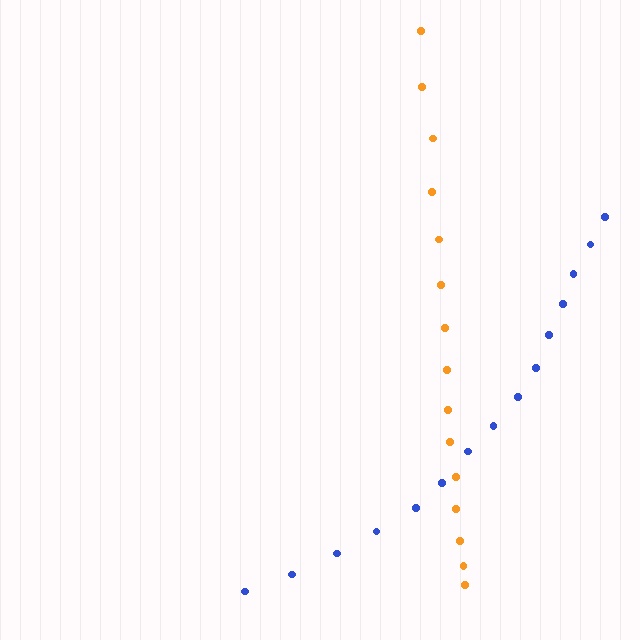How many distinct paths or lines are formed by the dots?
There are 2 distinct paths.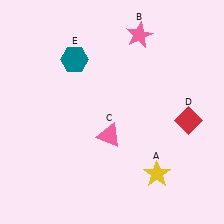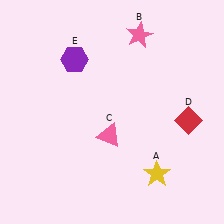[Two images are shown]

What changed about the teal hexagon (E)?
In Image 1, E is teal. In Image 2, it changed to purple.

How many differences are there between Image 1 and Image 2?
There is 1 difference between the two images.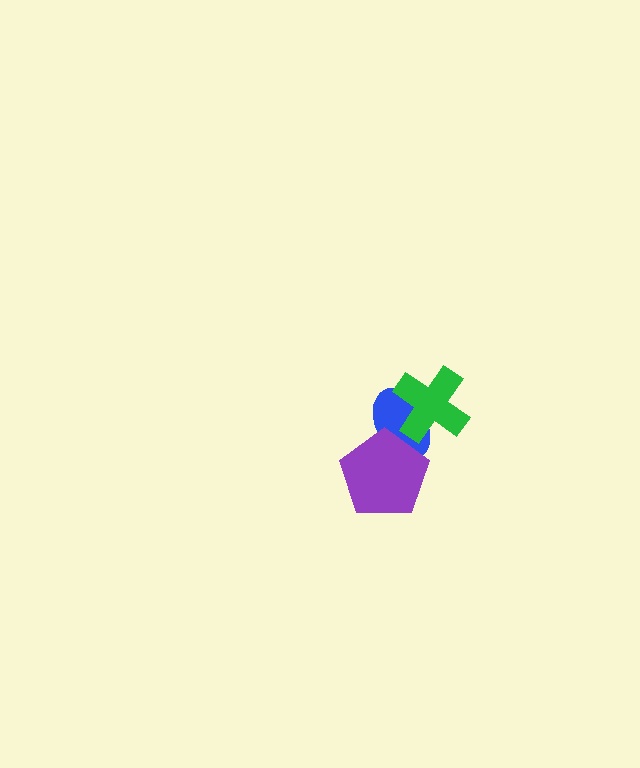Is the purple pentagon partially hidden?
No, no other shape covers it.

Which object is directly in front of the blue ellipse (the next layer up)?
The green cross is directly in front of the blue ellipse.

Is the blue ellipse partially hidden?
Yes, it is partially covered by another shape.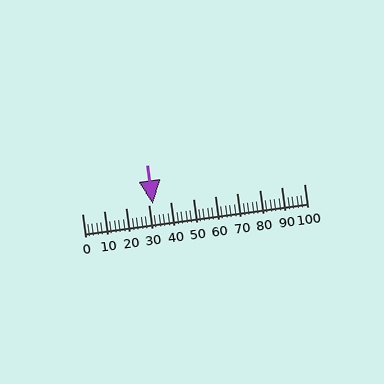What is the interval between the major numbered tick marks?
The major tick marks are spaced 10 units apart.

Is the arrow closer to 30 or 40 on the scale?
The arrow is closer to 30.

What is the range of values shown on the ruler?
The ruler shows values from 0 to 100.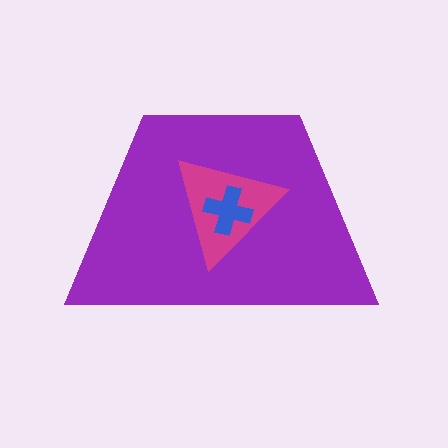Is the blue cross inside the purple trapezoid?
Yes.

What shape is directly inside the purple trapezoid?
The magenta triangle.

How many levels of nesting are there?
3.